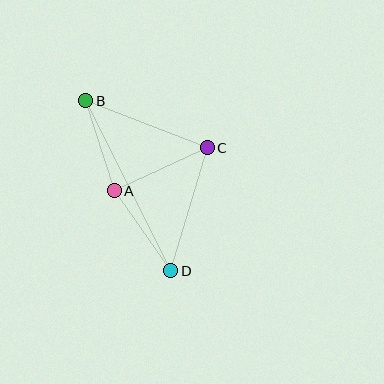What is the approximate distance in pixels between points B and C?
The distance between B and C is approximately 130 pixels.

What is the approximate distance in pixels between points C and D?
The distance between C and D is approximately 128 pixels.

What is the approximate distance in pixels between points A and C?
The distance between A and C is approximately 102 pixels.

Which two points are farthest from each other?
Points B and D are farthest from each other.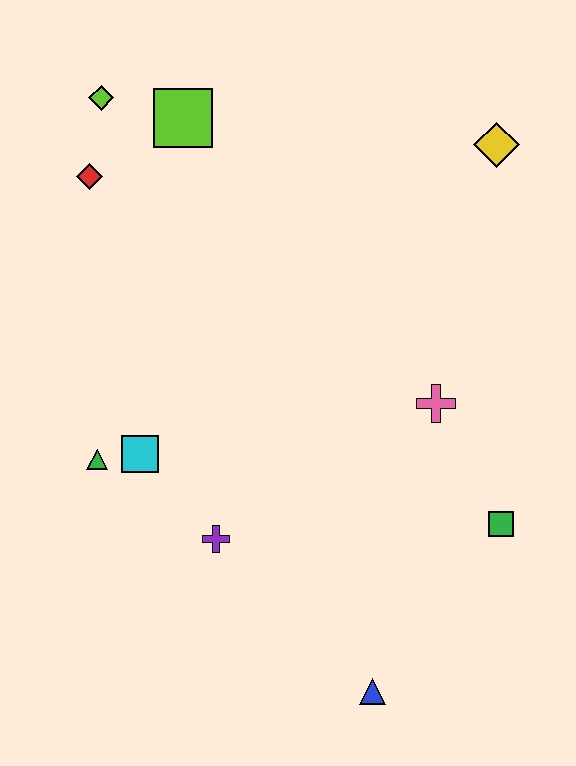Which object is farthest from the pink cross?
The lime diamond is farthest from the pink cross.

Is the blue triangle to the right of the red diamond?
Yes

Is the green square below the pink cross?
Yes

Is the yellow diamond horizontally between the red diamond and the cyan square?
No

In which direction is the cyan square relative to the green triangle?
The cyan square is to the right of the green triangle.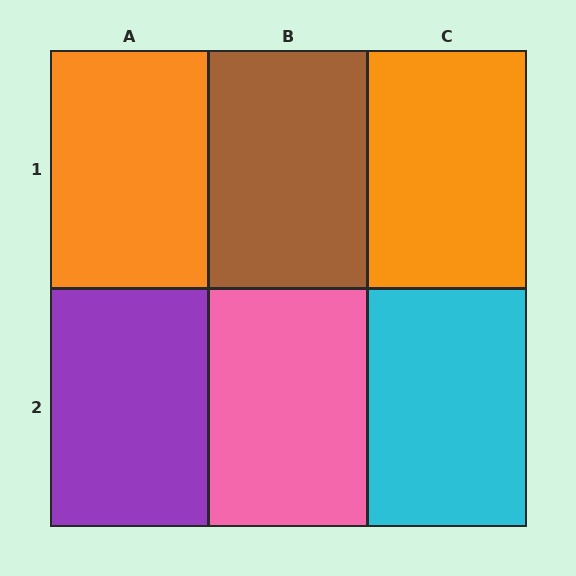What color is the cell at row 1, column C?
Orange.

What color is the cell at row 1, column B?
Brown.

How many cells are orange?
2 cells are orange.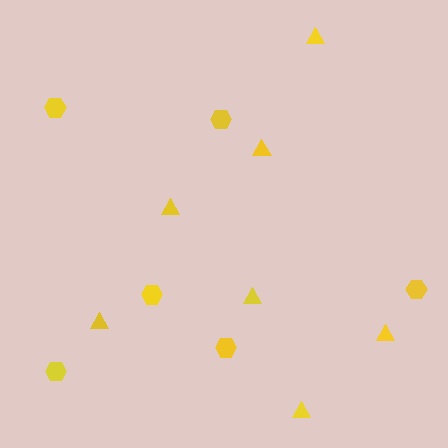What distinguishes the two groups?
There are 2 groups: one group of hexagons (6) and one group of triangles (7).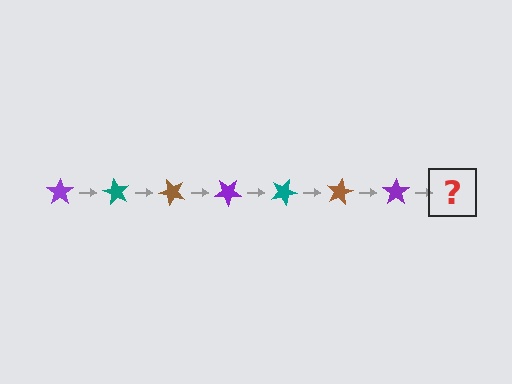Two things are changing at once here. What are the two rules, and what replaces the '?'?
The two rules are that it rotates 60 degrees each step and the color cycles through purple, teal, and brown. The '?' should be a teal star, rotated 420 degrees from the start.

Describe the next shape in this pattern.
It should be a teal star, rotated 420 degrees from the start.